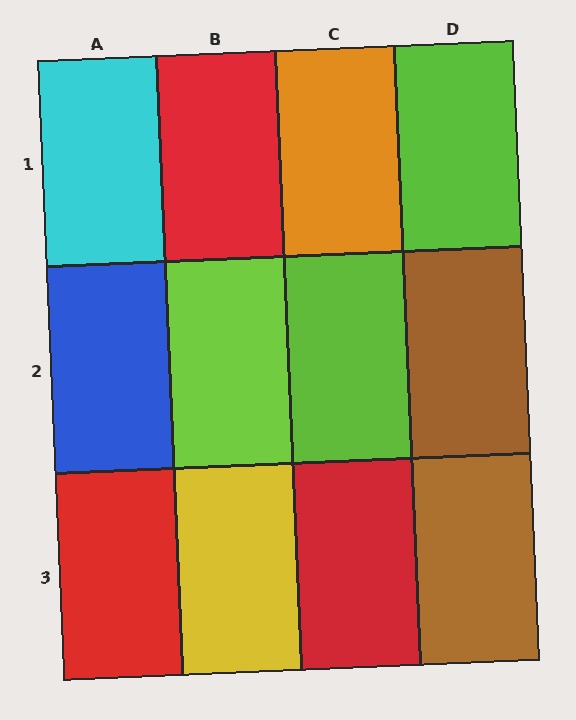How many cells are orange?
1 cell is orange.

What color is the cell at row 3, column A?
Red.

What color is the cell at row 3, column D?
Brown.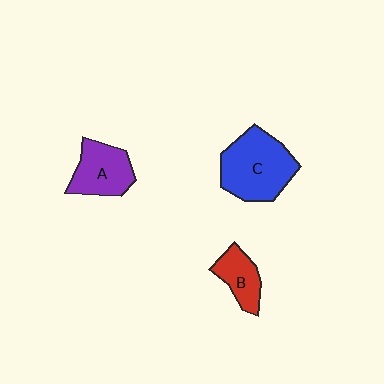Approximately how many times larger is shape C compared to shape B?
Approximately 2.1 times.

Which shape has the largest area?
Shape C (blue).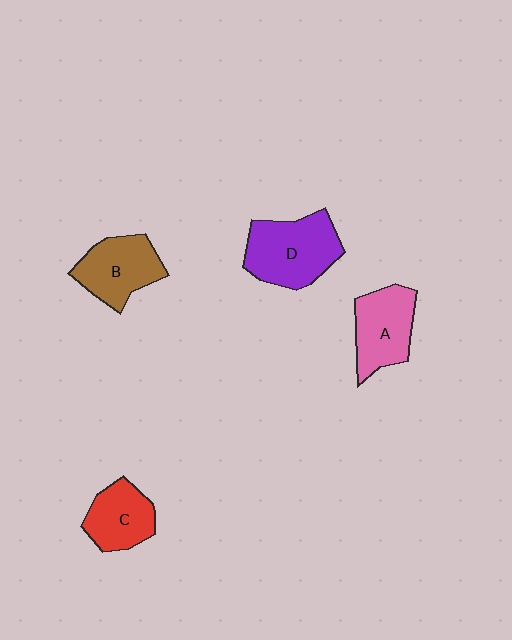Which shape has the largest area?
Shape D (purple).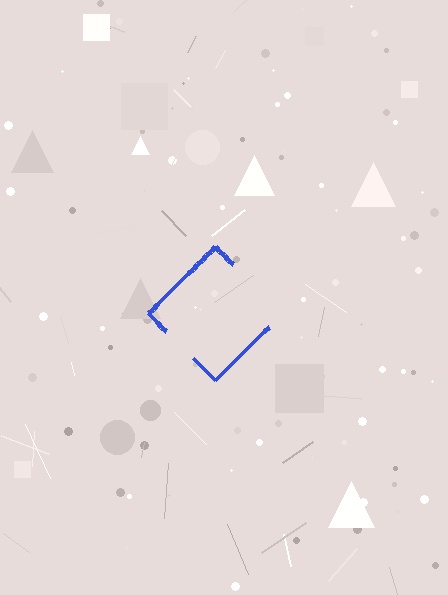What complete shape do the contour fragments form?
The contour fragments form a diamond.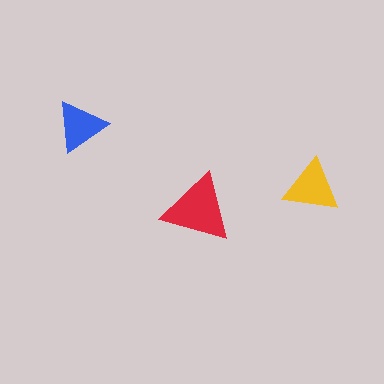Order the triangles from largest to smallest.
the red one, the yellow one, the blue one.